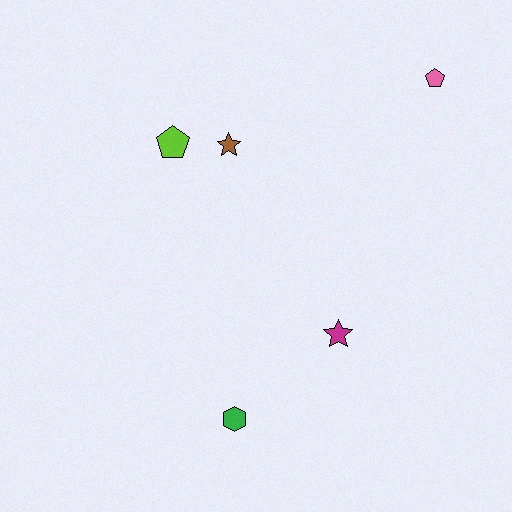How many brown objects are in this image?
There is 1 brown object.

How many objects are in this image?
There are 5 objects.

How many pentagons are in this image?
There are 2 pentagons.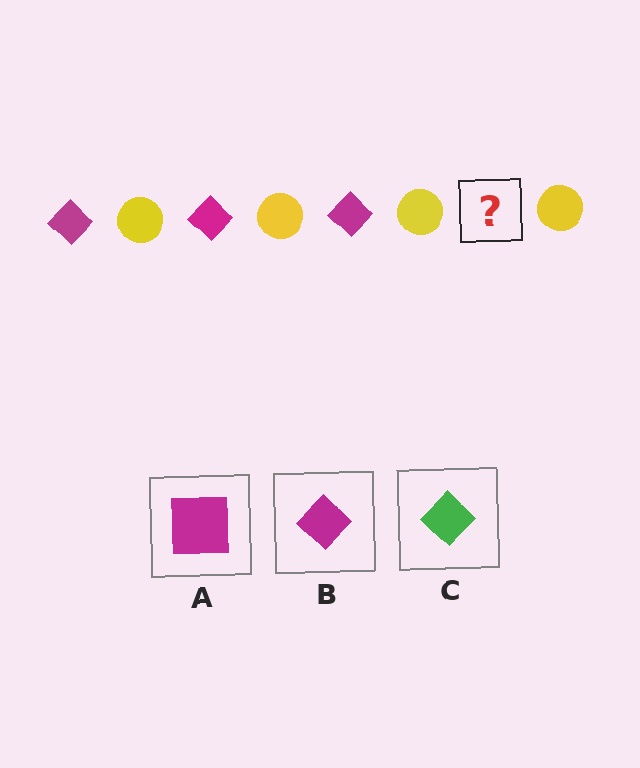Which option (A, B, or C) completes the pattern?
B.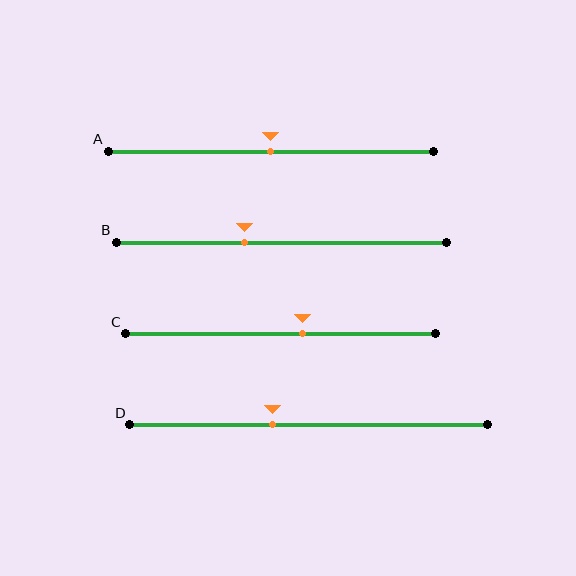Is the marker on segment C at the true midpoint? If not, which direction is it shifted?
No, the marker on segment C is shifted to the right by about 7% of the segment length.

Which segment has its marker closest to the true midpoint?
Segment A has its marker closest to the true midpoint.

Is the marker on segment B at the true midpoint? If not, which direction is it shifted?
No, the marker on segment B is shifted to the left by about 11% of the segment length.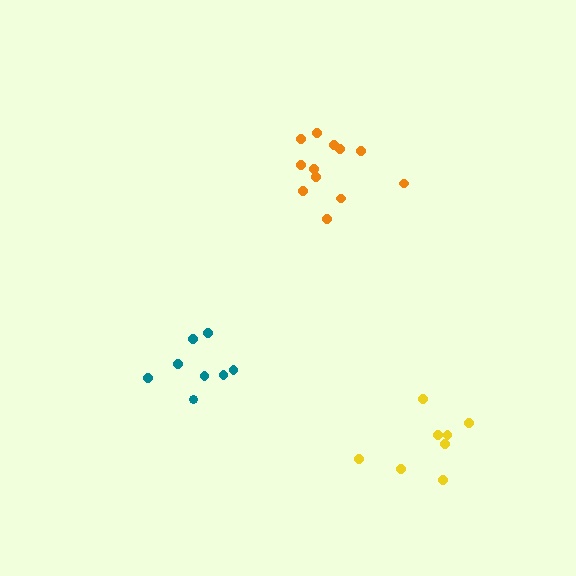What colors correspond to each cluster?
The clusters are colored: teal, yellow, orange.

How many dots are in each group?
Group 1: 8 dots, Group 2: 8 dots, Group 3: 12 dots (28 total).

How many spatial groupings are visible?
There are 3 spatial groupings.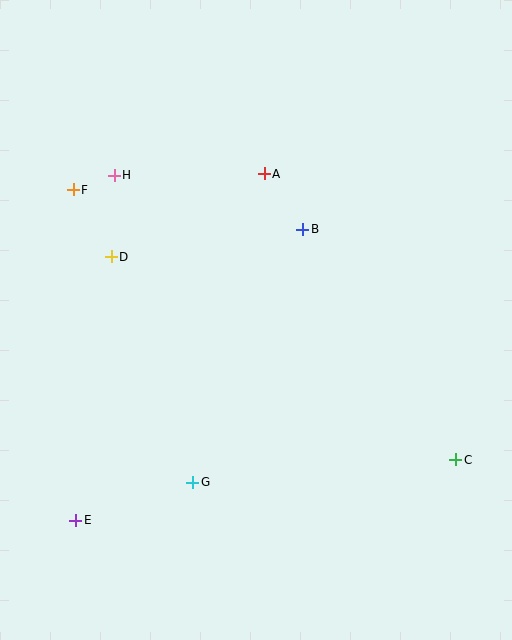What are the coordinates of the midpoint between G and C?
The midpoint between G and C is at (324, 471).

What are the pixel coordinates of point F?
Point F is at (73, 190).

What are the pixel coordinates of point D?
Point D is at (111, 257).